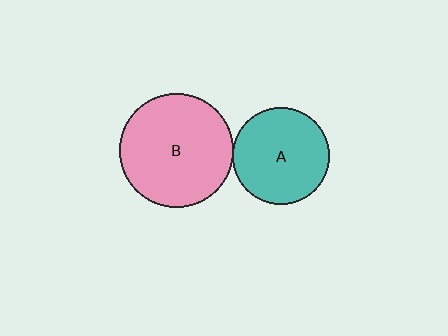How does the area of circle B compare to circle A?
Approximately 1.4 times.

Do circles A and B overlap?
Yes.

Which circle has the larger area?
Circle B (pink).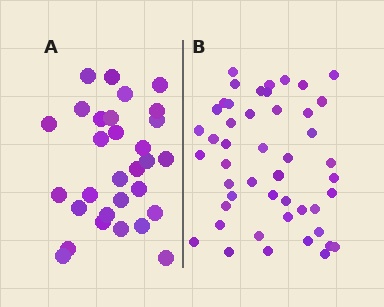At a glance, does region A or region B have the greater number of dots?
Region B (the right region) has more dots.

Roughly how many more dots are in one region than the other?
Region B has approximately 15 more dots than region A.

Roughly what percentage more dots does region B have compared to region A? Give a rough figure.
About 55% more.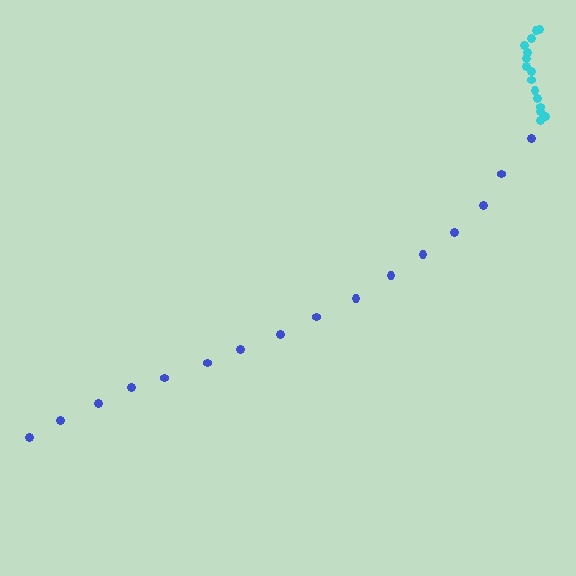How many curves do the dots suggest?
There are 2 distinct paths.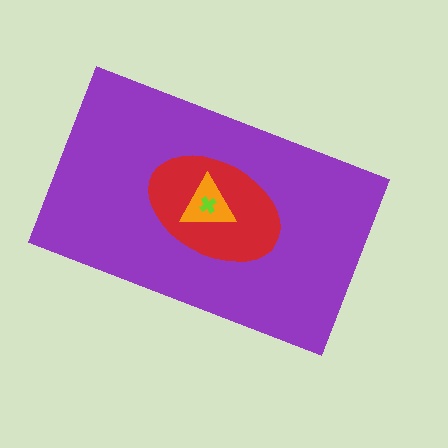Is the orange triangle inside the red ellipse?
Yes.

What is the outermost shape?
The purple rectangle.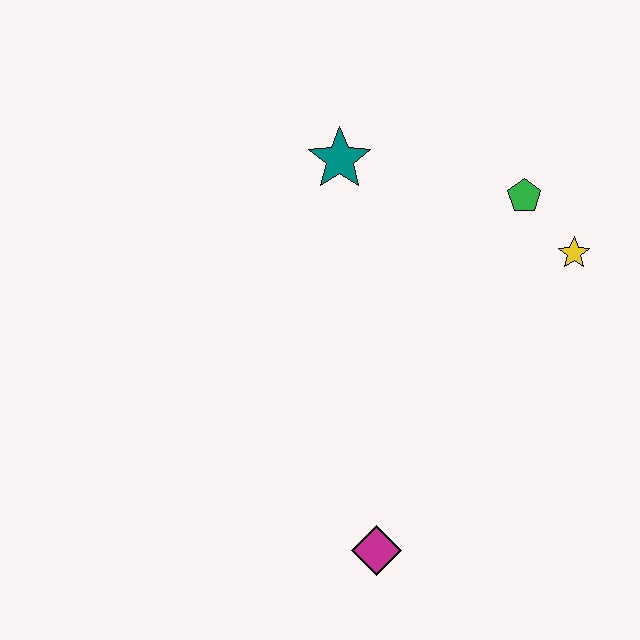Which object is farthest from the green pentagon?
The magenta diamond is farthest from the green pentagon.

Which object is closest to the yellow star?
The green pentagon is closest to the yellow star.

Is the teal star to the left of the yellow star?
Yes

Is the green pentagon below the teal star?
Yes